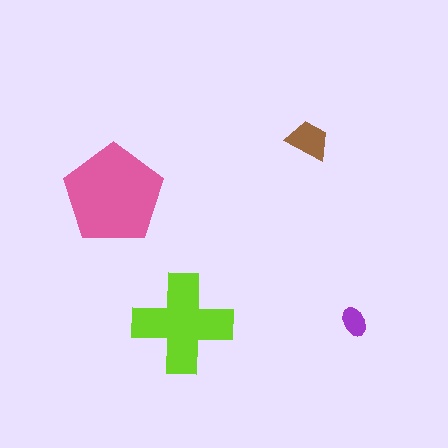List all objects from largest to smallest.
The pink pentagon, the lime cross, the brown trapezoid, the purple ellipse.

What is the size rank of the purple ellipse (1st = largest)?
4th.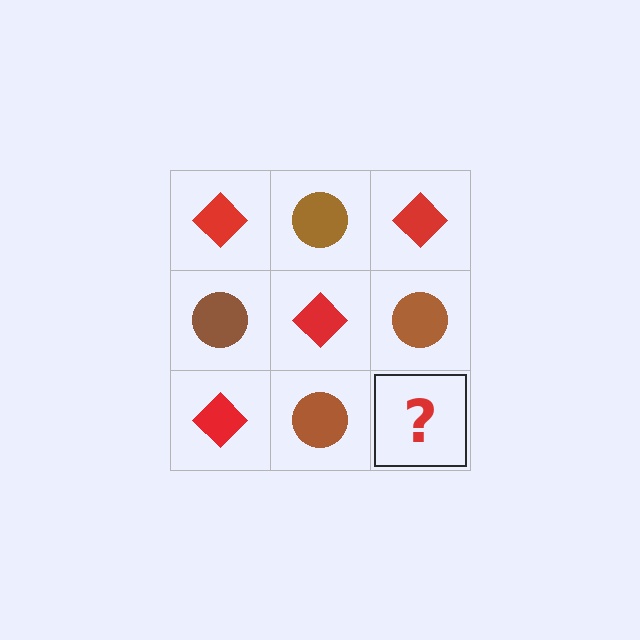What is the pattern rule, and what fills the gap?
The rule is that it alternates red diamond and brown circle in a checkerboard pattern. The gap should be filled with a red diamond.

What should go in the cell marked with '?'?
The missing cell should contain a red diamond.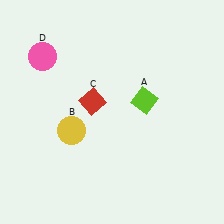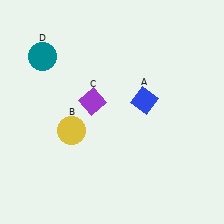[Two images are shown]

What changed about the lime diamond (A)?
In Image 1, A is lime. In Image 2, it changed to blue.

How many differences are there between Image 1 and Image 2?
There are 3 differences between the two images.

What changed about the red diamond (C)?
In Image 1, C is red. In Image 2, it changed to purple.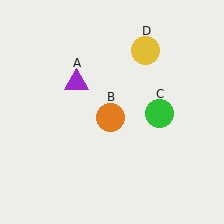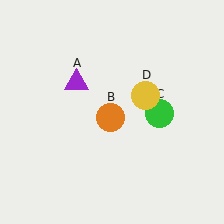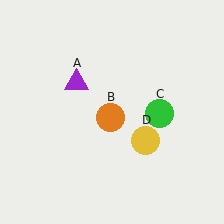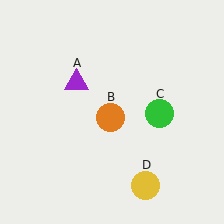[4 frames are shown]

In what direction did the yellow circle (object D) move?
The yellow circle (object D) moved down.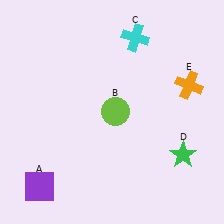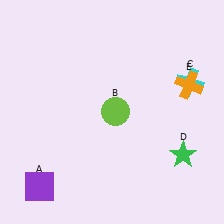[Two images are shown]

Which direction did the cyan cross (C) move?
The cyan cross (C) moved right.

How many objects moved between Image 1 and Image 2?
1 object moved between the two images.